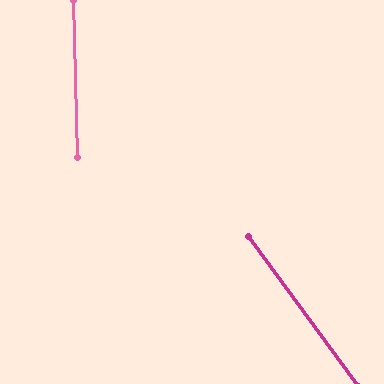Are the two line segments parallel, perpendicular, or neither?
Neither parallel nor perpendicular — they differ by about 35°.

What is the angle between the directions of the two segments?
Approximately 35 degrees.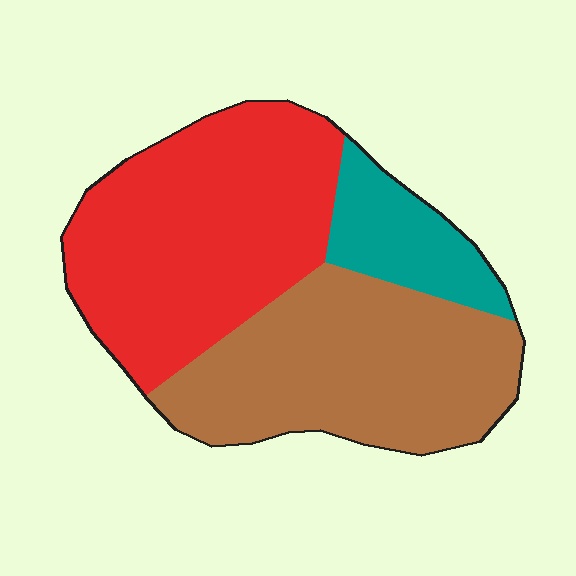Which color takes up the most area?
Red, at roughly 45%.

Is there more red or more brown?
Red.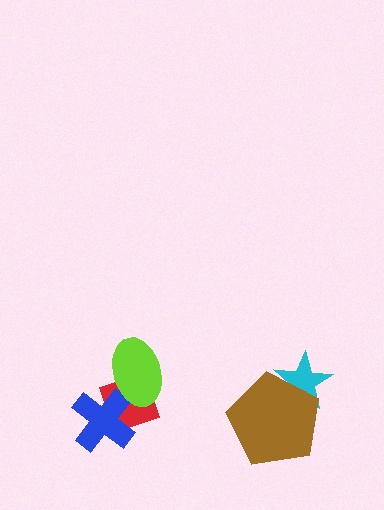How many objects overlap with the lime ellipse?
2 objects overlap with the lime ellipse.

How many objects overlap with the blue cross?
2 objects overlap with the blue cross.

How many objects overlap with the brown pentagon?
1 object overlaps with the brown pentagon.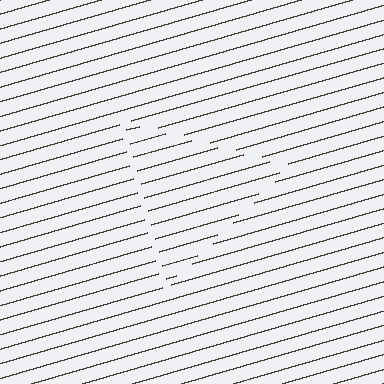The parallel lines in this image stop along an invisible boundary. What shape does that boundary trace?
An illusory triangle. The interior of the shape contains the same grating, shifted by half a period — the contour is defined by the phase discontinuity where line-ends from the inner and outer gratings abut.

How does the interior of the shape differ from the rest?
The interior of the shape contains the same grating, shifted by half a period — the contour is defined by the phase discontinuity where line-ends from the inner and outer gratings abut.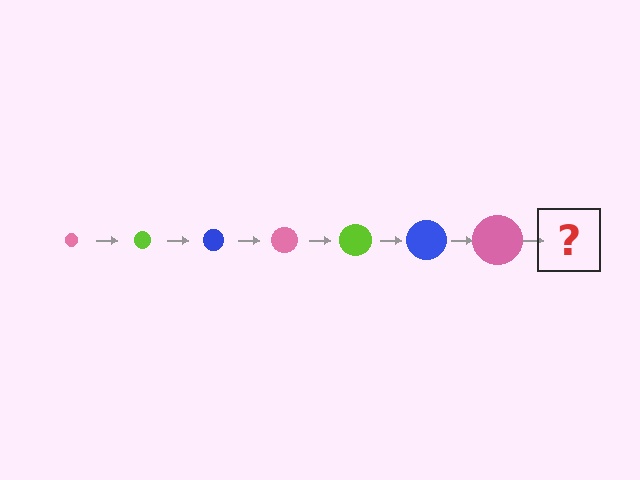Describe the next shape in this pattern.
It should be a lime circle, larger than the previous one.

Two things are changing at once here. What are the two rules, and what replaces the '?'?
The two rules are that the circle grows larger each step and the color cycles through pink, lime, and blue. The '?' should be a lime circle, larger than the previous one.